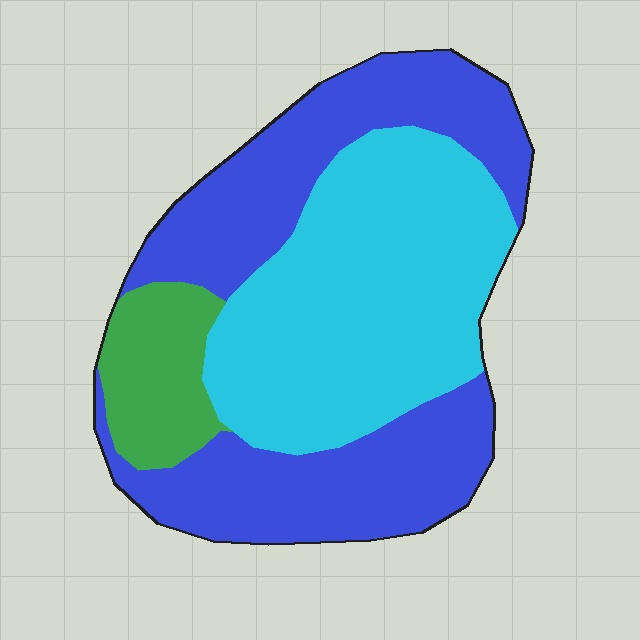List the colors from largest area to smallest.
From largest to smallest: blue, cyan, green.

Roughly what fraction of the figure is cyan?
Cyan covers 42% of the figure.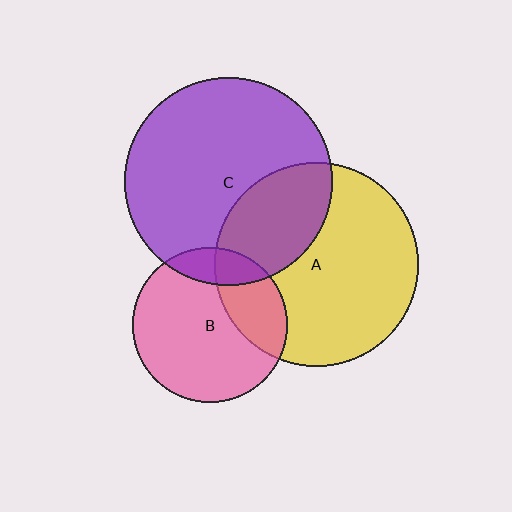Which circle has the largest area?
Circle C (purple).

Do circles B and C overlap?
Yes.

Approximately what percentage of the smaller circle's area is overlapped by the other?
Approximately 15%.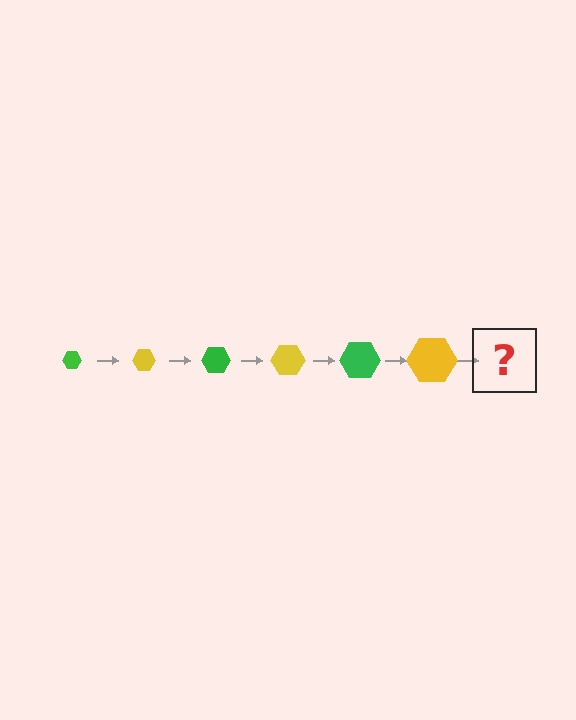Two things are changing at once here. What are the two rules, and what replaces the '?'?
The two rules are that the hexagon grows larger each step and the color cycles through green and yellow. The '?' should be a green hexagon, larger than the previous one.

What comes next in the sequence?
The next element should be a green hexagon, larger than the previous one.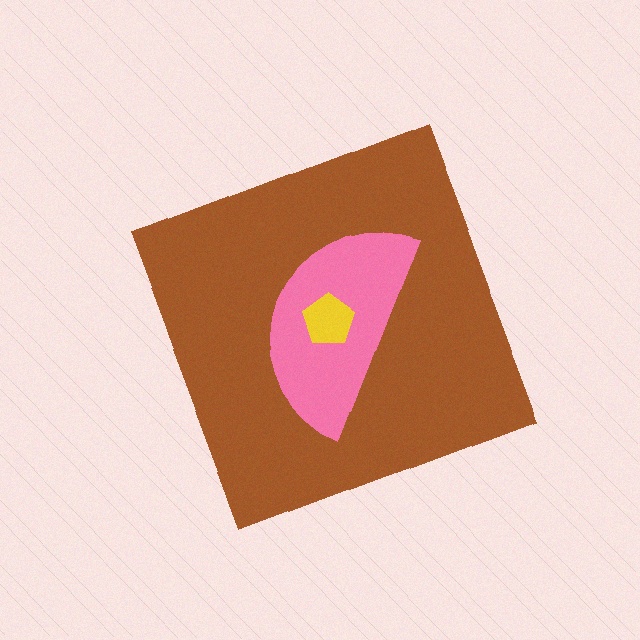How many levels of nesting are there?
3.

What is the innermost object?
The yellow pentagon.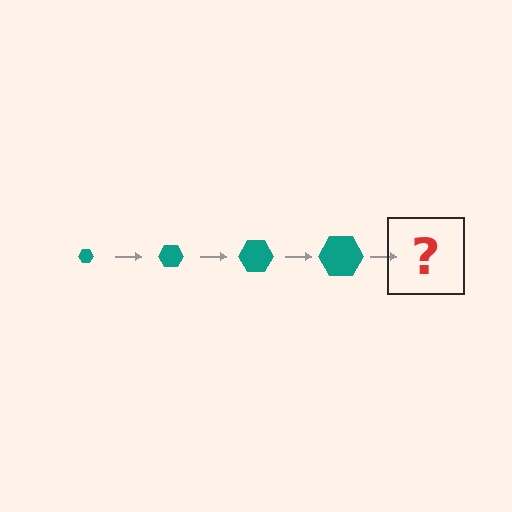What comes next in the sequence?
The next element should be a teal hexagon, larger than the previous one.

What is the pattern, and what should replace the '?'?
The pattern is that the hexagon gets progressively larger each step. The '?' should be a teal hexagon, larger than the previous one.